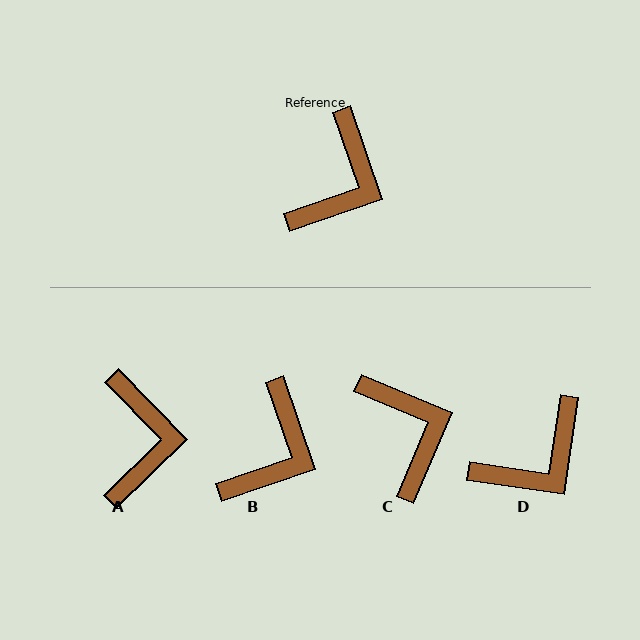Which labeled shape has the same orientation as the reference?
B.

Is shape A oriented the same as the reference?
No, it is off by about 25 degrees.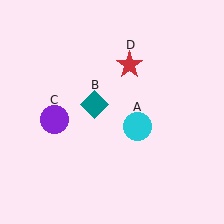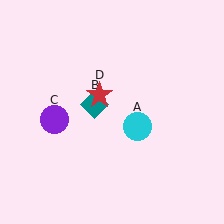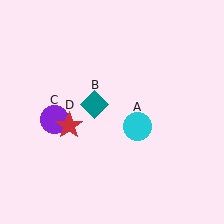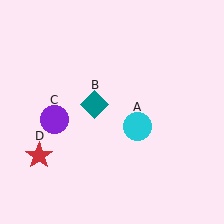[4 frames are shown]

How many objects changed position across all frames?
1 object changed position: red star (object D).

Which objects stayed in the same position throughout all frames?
Cyan circle (object A) and teal diamond (object B) and purple circle (object C) remained stationary.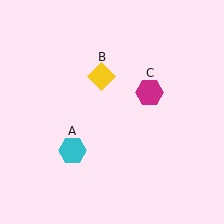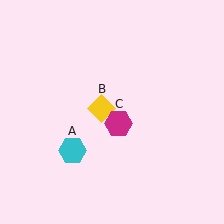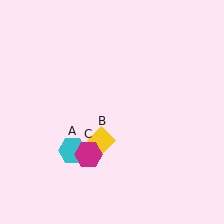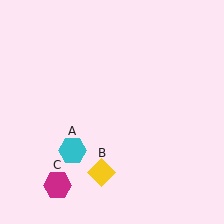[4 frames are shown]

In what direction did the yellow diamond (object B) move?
The yellow diamond (object B) moved down.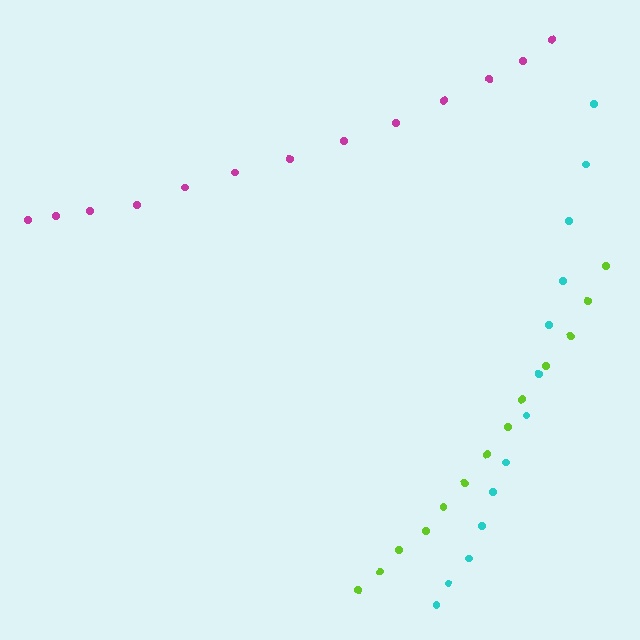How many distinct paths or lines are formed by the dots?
There are 3 distinct paths.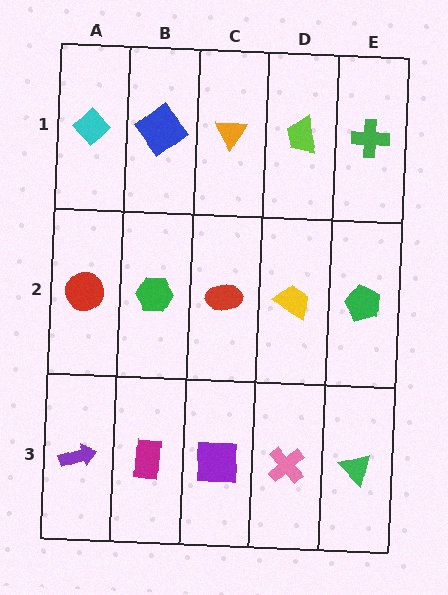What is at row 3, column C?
A purple square.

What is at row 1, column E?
A green cross.